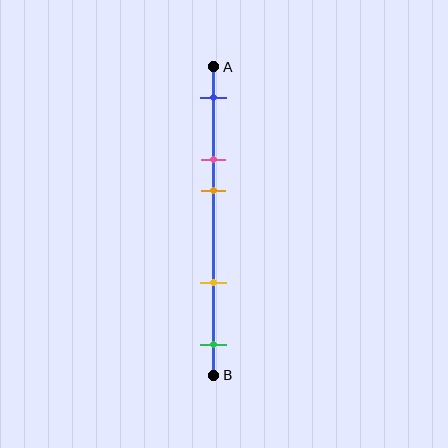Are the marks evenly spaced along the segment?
No, the marks are not evenly spaced.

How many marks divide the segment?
There are 5 marks dividing the segment.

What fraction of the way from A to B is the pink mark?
The pink mark is approximately 30% (0.3) of the way from A to B.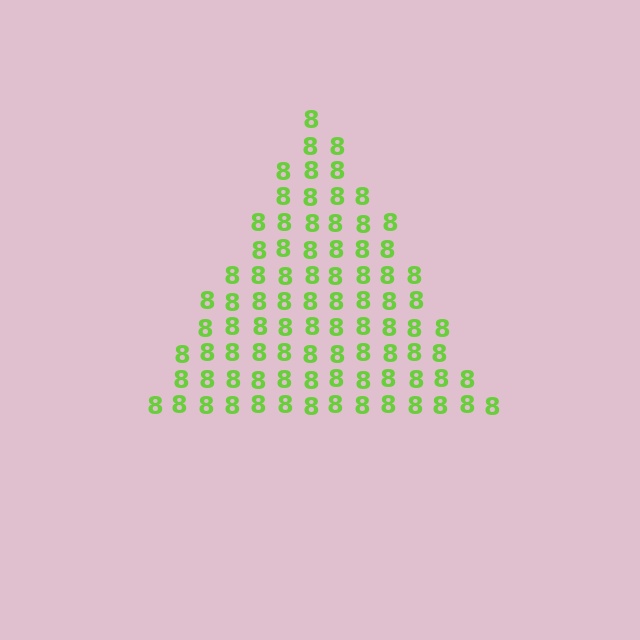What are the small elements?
The small elements are digit 8's.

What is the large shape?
The large shape is a triangle.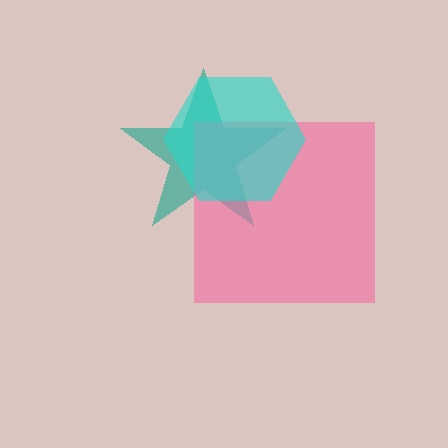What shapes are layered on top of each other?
The layered shapes are: a teal star, a pink square, a cyan hexagon.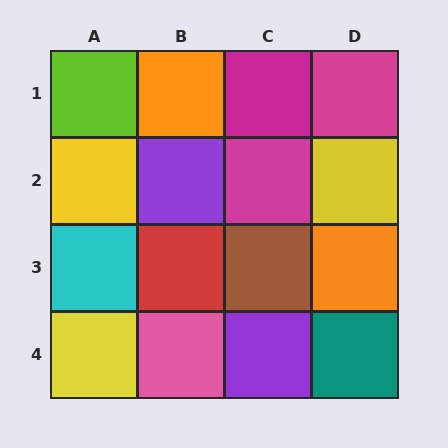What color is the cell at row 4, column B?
Pink.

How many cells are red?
1 cell is red.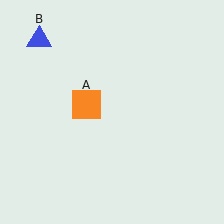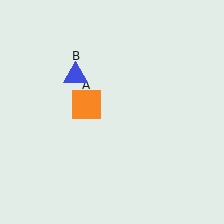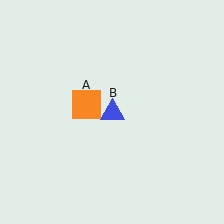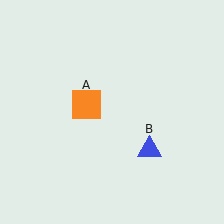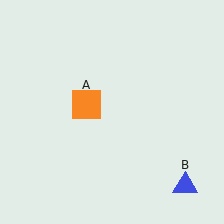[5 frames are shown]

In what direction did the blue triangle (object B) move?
The blue triangle (object B) moved down and to the right.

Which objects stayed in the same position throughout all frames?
Orange square (object A) remained stationary.